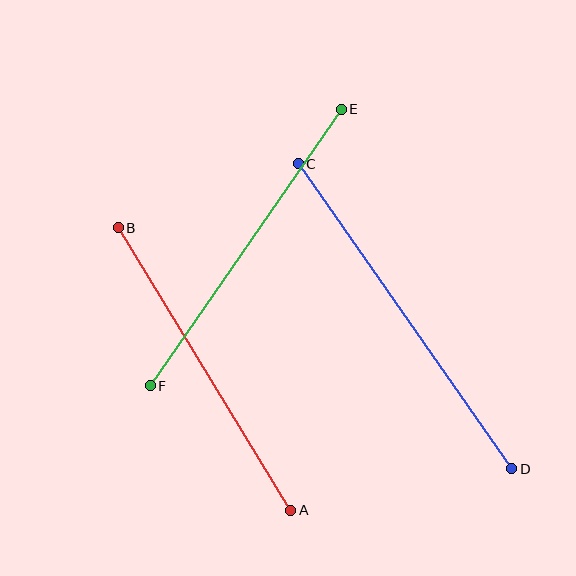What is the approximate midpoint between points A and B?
The midpoint is at approximately (205, 369) pixels.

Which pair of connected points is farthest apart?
Points C and D are farthest apart.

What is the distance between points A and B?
The distance is approximately 331 pixels.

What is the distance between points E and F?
The distance is approximately 336 pixels.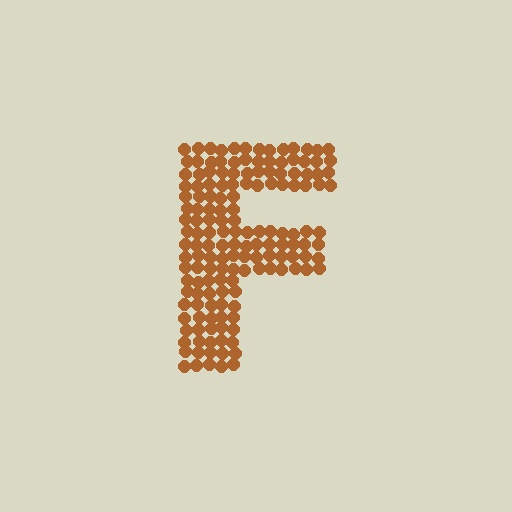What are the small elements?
The small elements are circles.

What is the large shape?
The large shape is the letter F.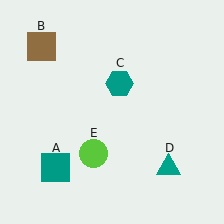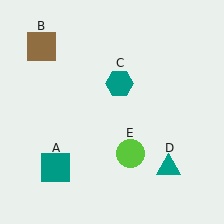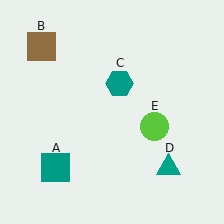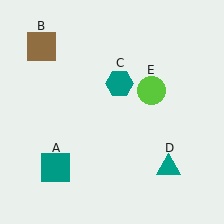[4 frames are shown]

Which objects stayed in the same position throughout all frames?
Teal square (object A) and brown square (object B) and teal hexagon (object C) and teal triangle (object D) remained stationary.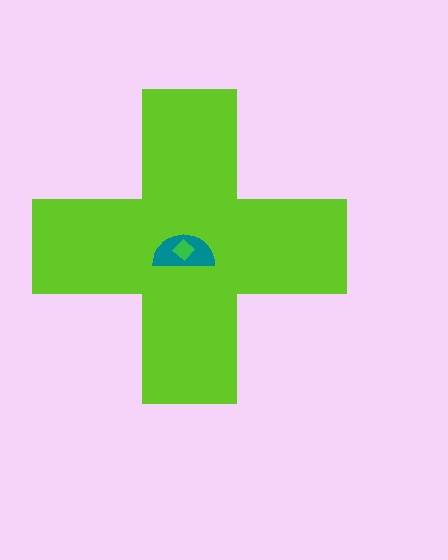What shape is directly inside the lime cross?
The teal semicircle.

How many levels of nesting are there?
3.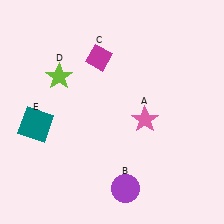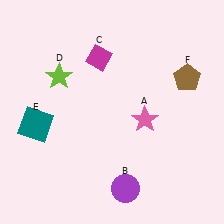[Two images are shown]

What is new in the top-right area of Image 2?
A brown pentagon (F) was added in the top-right area of Image 2.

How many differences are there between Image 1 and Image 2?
There is 1 difference between the two images.